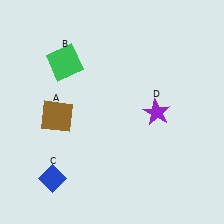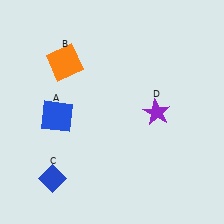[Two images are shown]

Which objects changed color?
A changed from brown to blue. B changed from green to orange.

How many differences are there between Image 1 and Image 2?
There are 2 differences between the two images.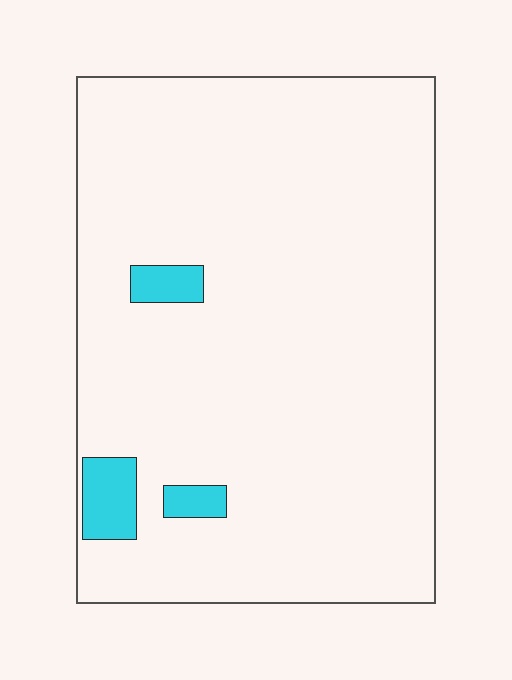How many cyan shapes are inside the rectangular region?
3.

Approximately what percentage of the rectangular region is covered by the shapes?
Approximately 5%.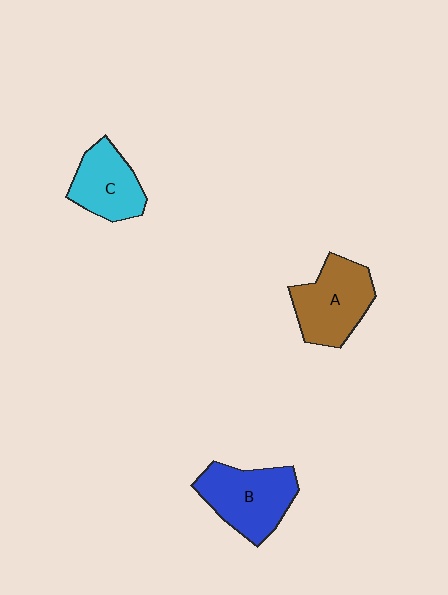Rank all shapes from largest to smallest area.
From largest to smallest: B (blue), A (brown), C (cyan).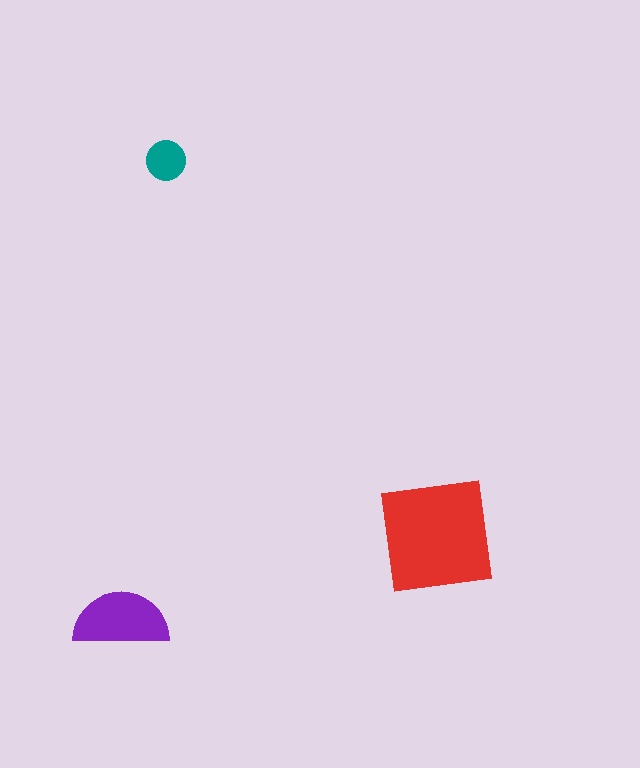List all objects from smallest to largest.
The teal circle, the purple semicircle, the red square.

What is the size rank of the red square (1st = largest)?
1st.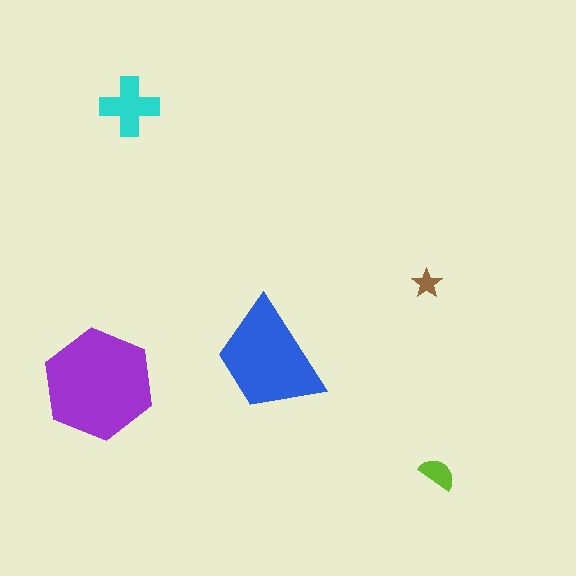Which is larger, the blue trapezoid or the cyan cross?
The blue trapezoid.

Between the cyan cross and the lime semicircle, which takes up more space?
The cyan cross.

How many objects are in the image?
There are 5 objects in the image.